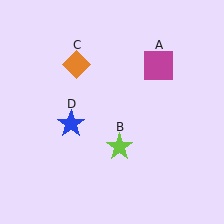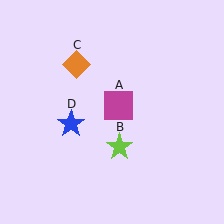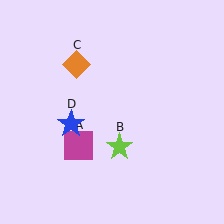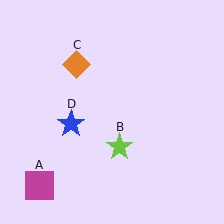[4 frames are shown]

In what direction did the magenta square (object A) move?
The magenta square (object A) moved down and to the left.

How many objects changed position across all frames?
1 object changed position: magenta square (object A).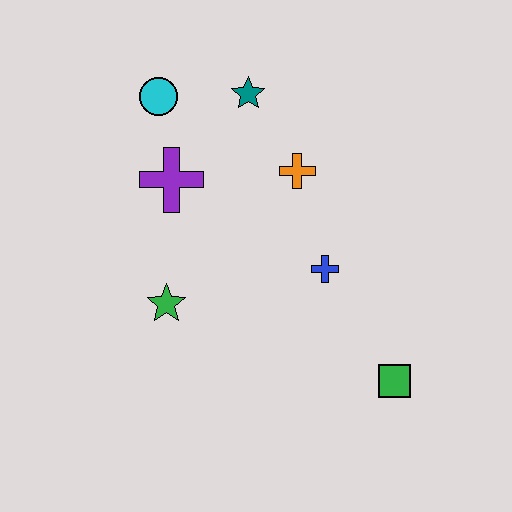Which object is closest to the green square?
The blue cross is closest to the green square.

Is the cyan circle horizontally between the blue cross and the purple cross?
No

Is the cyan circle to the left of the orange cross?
Yes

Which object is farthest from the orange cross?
The green square is farthest from the orange cross.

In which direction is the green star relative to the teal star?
The green star is below the teal star.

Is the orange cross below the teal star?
Yes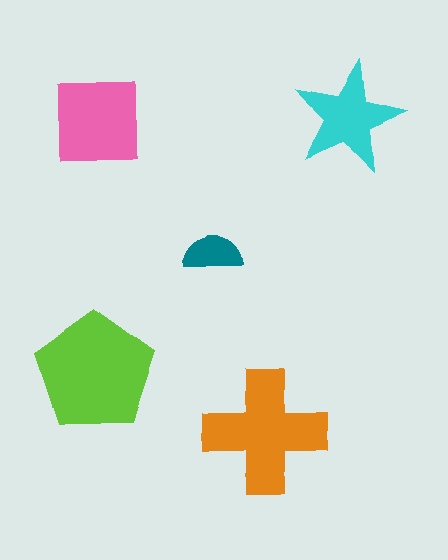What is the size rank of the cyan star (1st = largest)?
4th.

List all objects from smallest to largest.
The teal semicircle, the cyan star, the pink square, the orange cross, the lime pentagon.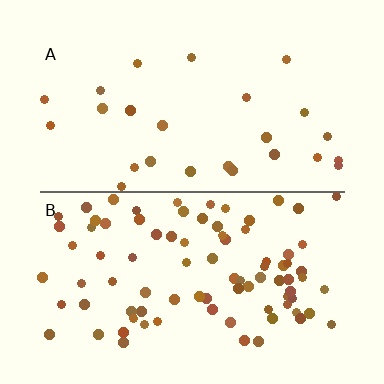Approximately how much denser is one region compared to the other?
Approximately 3.4× — region B over region A.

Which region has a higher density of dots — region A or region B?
B (the bottom).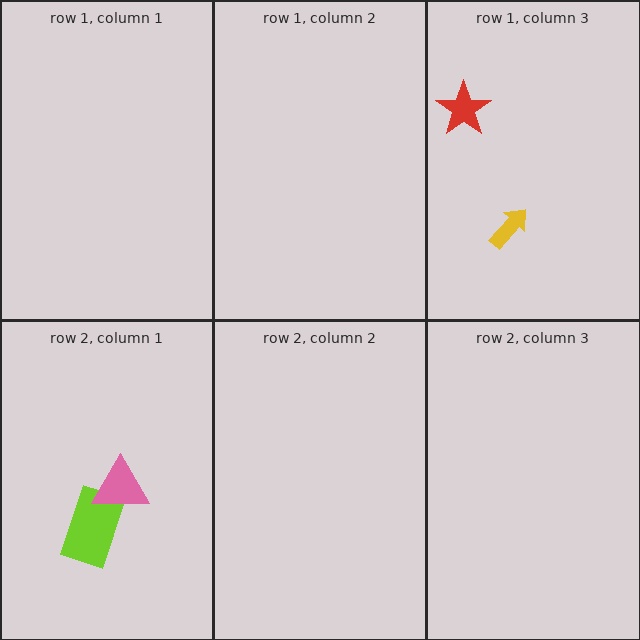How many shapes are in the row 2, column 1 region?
2.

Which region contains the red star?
The row 1, column 3 region.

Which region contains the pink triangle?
The row 2, column 1 region.